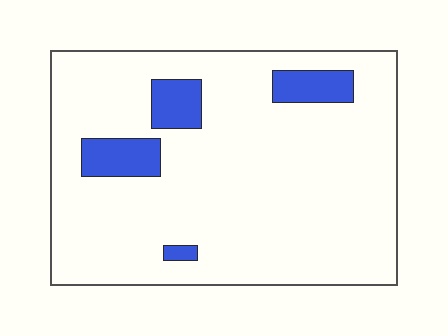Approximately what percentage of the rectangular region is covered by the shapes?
Approximately 10%.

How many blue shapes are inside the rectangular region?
4.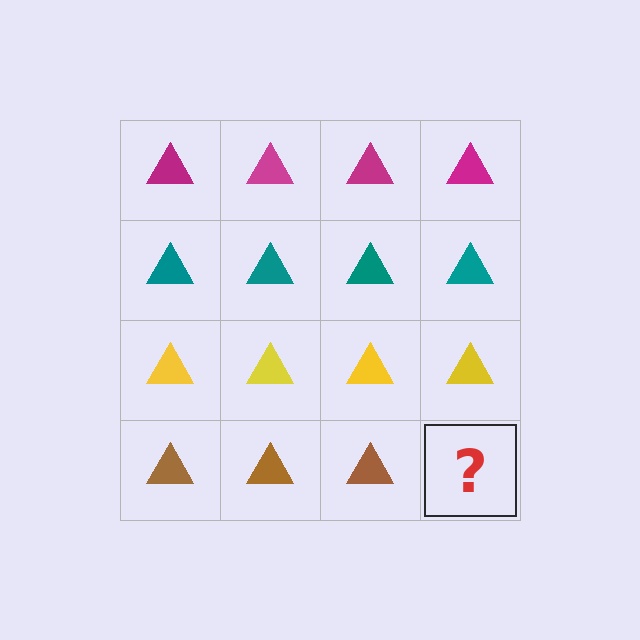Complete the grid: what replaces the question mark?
The question mark should be replaced with a brown triangle.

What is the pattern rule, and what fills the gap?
The rule is that each row has a consistent color. The gap should be filled with a brown triangle.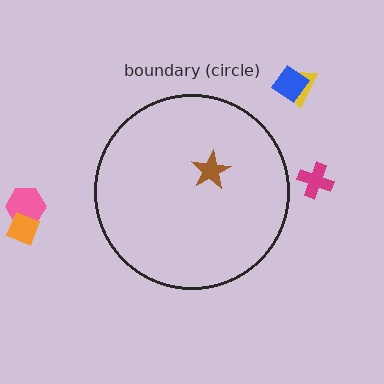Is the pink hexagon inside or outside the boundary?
Outside.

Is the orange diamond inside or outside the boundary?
Outside.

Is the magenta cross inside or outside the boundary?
Outside.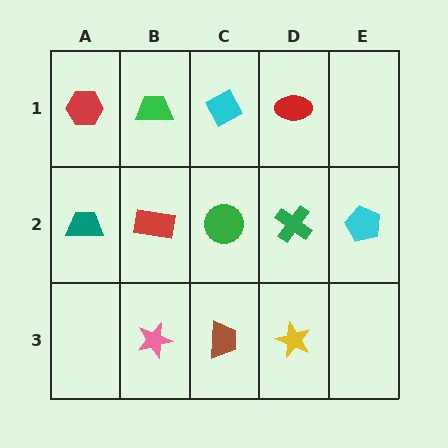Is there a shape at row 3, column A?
No, that cell is empty.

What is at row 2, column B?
A red rectangle.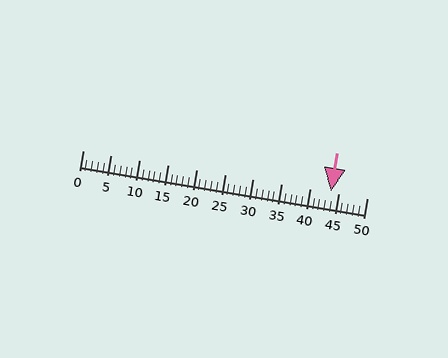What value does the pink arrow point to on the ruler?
The pink arrow points to approximately 44.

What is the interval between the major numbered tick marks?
The major tick marks are spaced 5 units apart.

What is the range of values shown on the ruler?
The ruler shows values from 0 to 50.